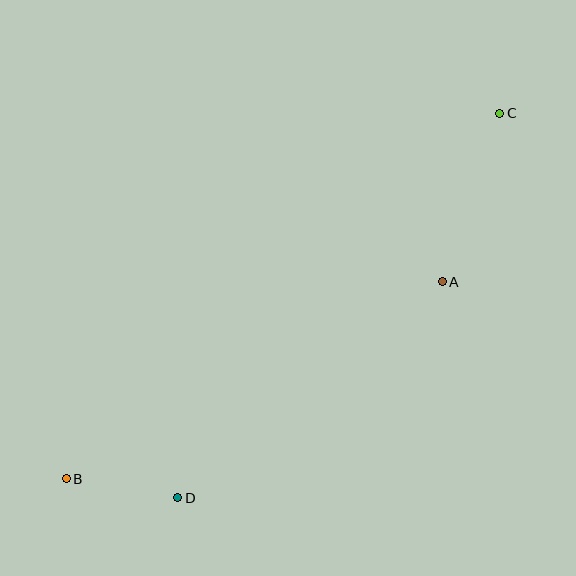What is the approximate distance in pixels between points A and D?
The distance between A and D is approximately 341 pixels.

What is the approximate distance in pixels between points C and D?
The distance between C and D is approximately 501 pixels.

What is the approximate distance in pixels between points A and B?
The distance between A and B is approximately 425 pixels.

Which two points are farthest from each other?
Points B and C are farthest from each other.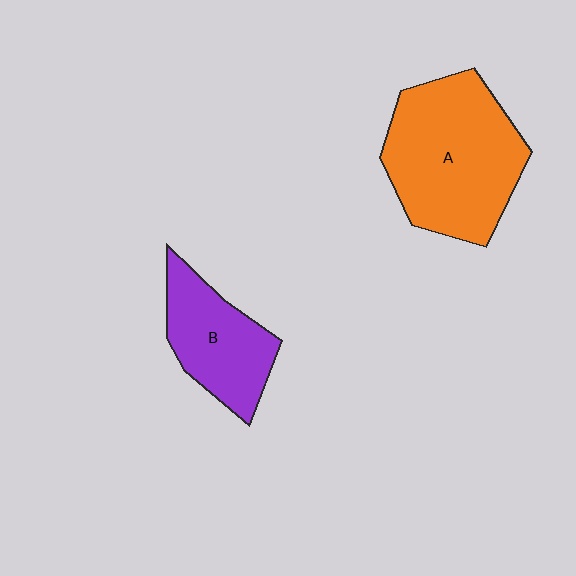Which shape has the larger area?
Shape A (orange).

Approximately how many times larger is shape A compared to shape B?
Approximately 1.7 times.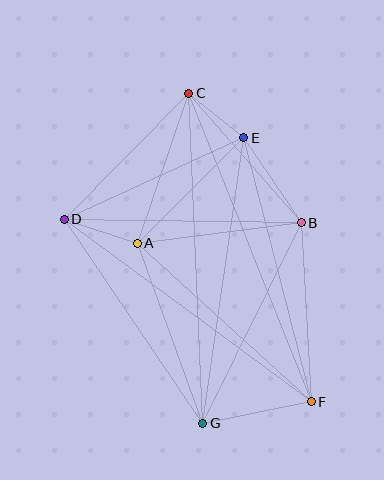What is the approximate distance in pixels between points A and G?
The distance between A and G is approximately 191 pixels.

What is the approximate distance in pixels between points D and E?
The distance between D and E is approximately 197 pixels.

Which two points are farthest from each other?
Points C and F are farthest from each other.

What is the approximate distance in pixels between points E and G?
The distance between E and G is approximately 288 pixels.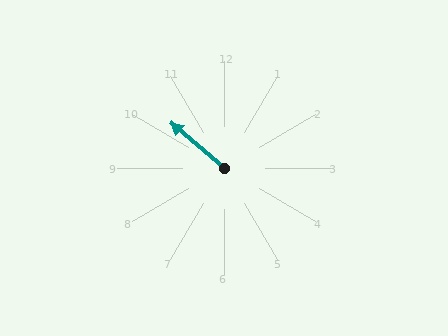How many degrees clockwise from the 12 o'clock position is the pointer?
Approximately 311 degrees.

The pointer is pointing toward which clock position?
Roughly 10 o'clock.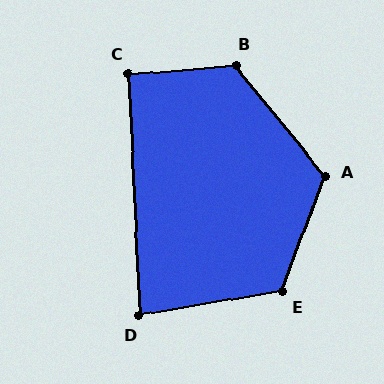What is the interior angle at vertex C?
Approximately 92 degrees (approximately right).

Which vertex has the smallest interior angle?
D, at approximately 83 degrees.